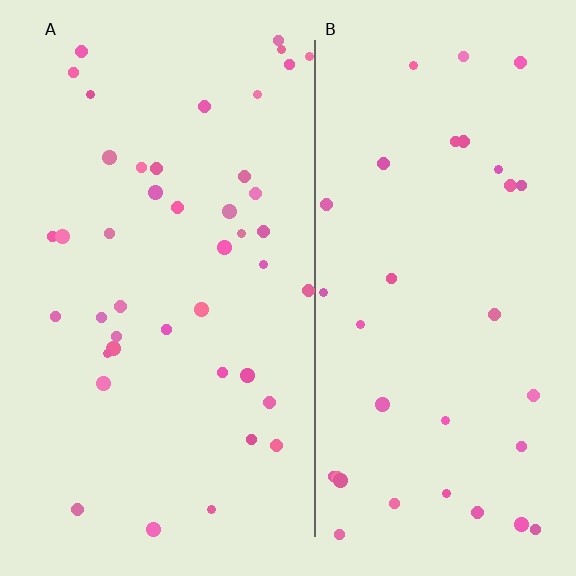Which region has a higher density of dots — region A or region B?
A (the left).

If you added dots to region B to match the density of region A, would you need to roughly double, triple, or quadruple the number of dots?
Approximately double.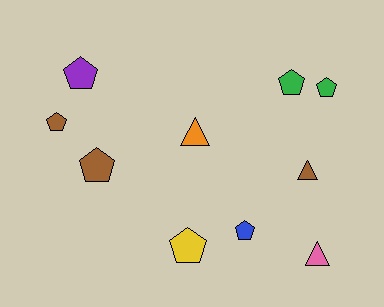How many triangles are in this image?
There are 3 triangles.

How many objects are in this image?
There are 10 objects.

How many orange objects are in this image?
There is 1 orange object.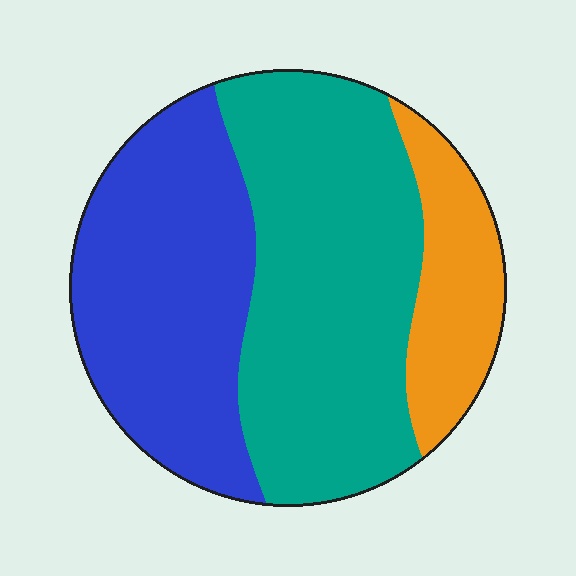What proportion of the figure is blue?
Blue covers around 35% of the figure.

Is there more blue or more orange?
Blue.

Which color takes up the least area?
Orange, at roughly 15%.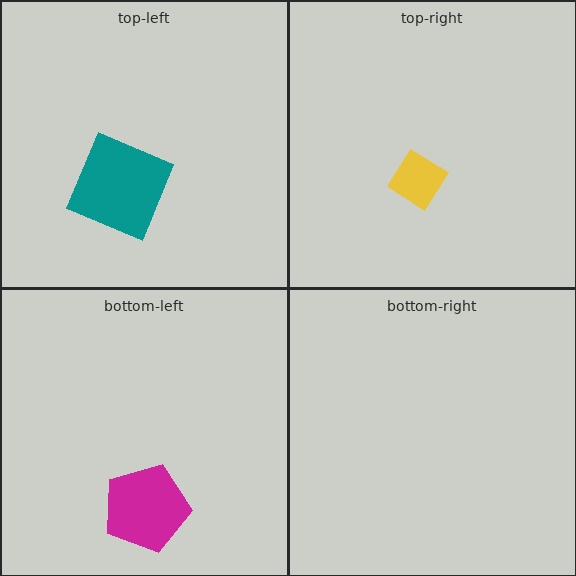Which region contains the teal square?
The top-left region.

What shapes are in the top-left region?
The teal square.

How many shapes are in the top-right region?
1.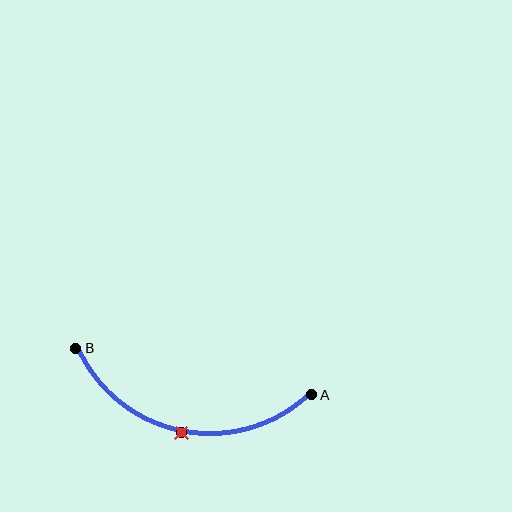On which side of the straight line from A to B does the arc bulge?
The arc bulges below the straight line connecting A and B.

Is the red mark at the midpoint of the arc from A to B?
Yes. The red mark lies on the arc at equal arc-length from both A and B — it is the arc midpoint.